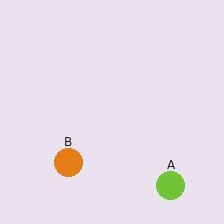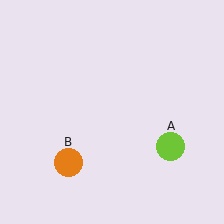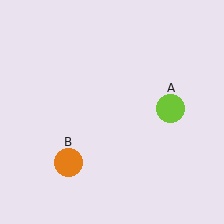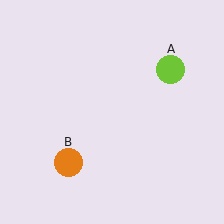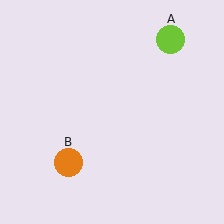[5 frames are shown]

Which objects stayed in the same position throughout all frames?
Orange circle (object B) remained stationary.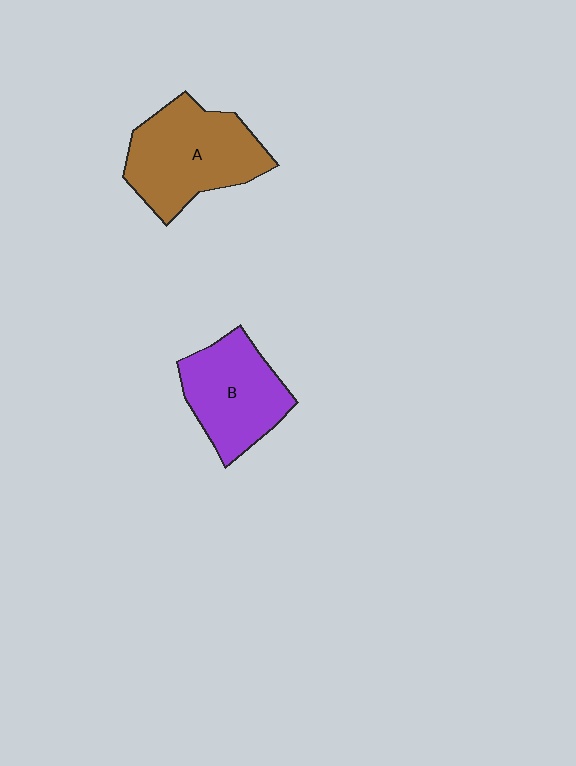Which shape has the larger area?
Shape A (brown).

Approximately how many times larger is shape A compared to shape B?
Approximately 1.2 times.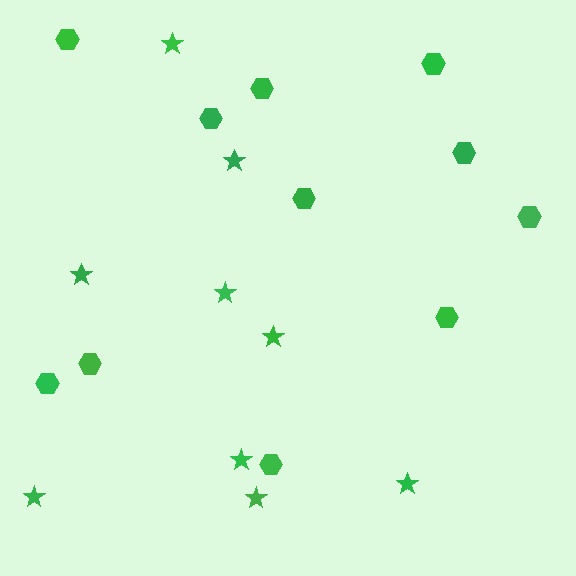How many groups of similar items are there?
There are 2 groups: one group of hexagons (11) and one group of stars (9).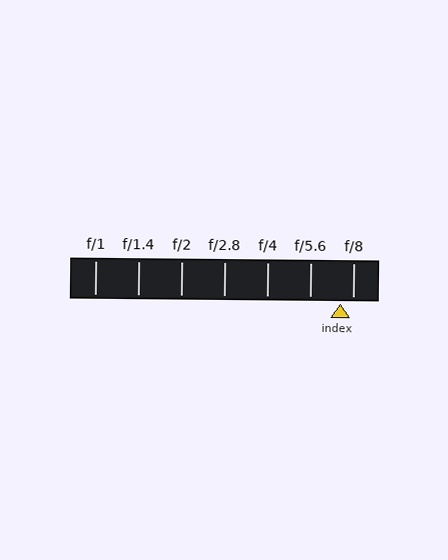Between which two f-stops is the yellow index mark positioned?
The index mark is between f/5.6 and f/8.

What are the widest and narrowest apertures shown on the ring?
The widest aperture shown is f/1 and the narrowest is f/8.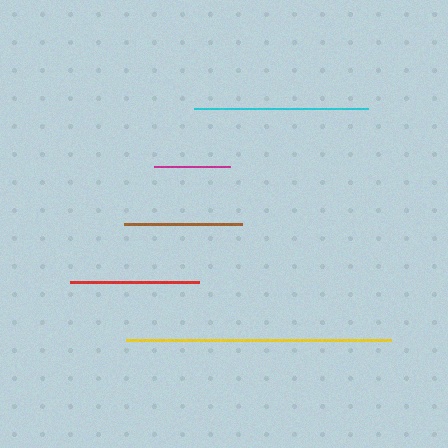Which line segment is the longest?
The yellow line is the longest at approximately 265 pixels.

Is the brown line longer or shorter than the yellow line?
The yellow line is longer than the brown line.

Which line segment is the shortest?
The magenta line is the shortest at approximately 76 pixels.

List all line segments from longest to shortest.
From longest to shortest: yellow, cyan, red, brown, magenta.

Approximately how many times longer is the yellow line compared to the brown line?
The yellow line is approximately 2.3 times the length of the brown line.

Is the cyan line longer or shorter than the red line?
The cyan line is longer than the red line.